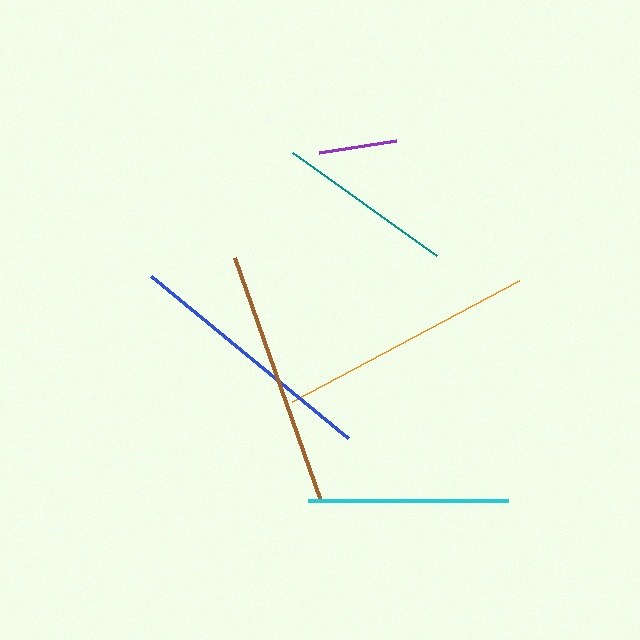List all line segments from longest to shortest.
From longest to shortest: brown, orange, blue, cyan, teal, purple.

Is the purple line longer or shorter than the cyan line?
The cyan line is longer than the purple line.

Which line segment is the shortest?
The purple line is the shortest at approximately 78 pixels.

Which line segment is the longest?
The brown line is the longest at approximately 258 pixels.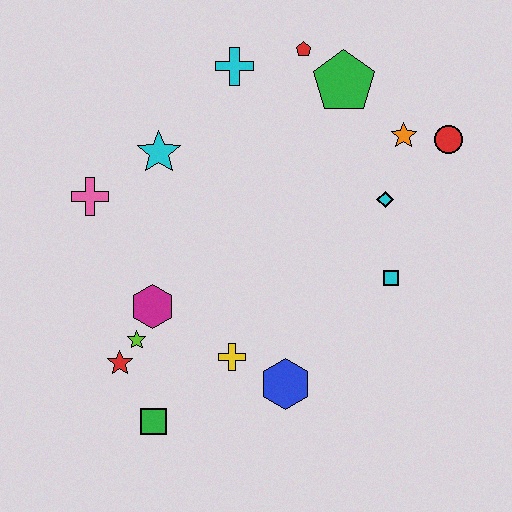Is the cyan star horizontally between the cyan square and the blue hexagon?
No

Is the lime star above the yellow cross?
Yes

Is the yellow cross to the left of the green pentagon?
Yes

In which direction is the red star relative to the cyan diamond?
The red star is to the left of the cyan diamond.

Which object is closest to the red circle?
The orange star is closest to the red circle.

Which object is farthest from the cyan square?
The pink cross is farthest from the cyan square.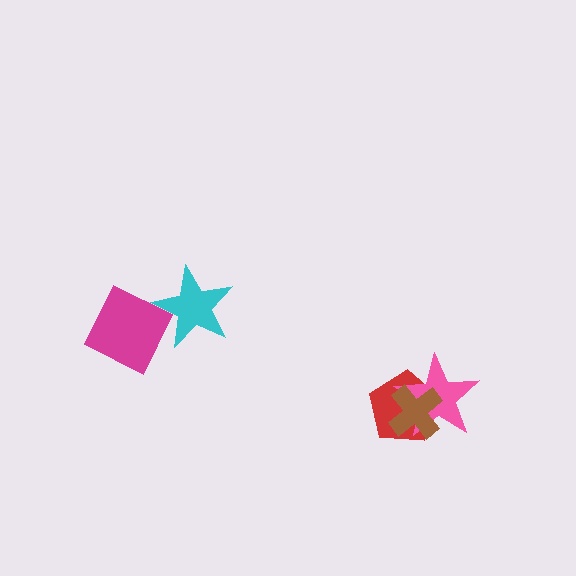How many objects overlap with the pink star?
2 objects overlap with the pink star.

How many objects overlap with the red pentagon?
2 objects overlap with the red pentagon.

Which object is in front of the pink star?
The brown cross is in front of the pink star.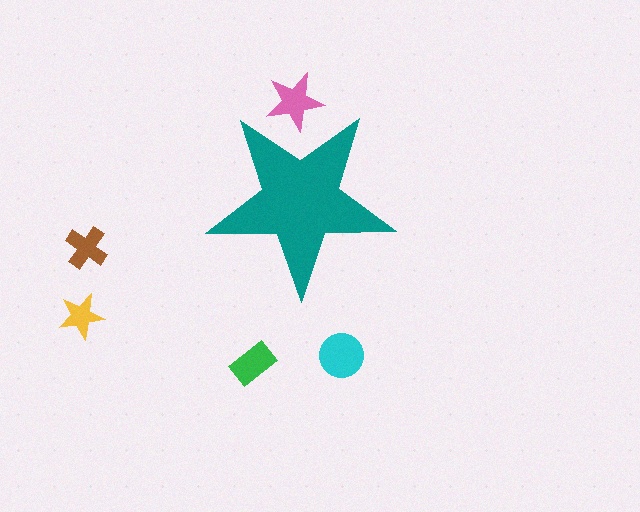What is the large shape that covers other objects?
A teal star.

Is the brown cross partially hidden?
No, the brown cross is fully visible.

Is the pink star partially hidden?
Yes, the pink star is partially hidden behind the teal star.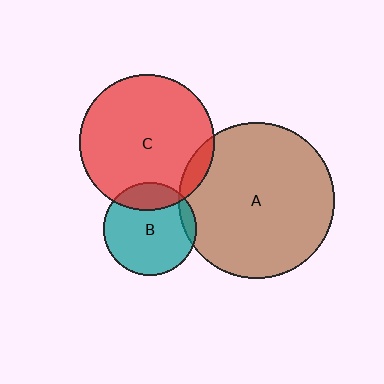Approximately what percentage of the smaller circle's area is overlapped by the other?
Approximately 10%.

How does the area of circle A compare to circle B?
Approximately 2.8 times.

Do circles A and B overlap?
Yes.